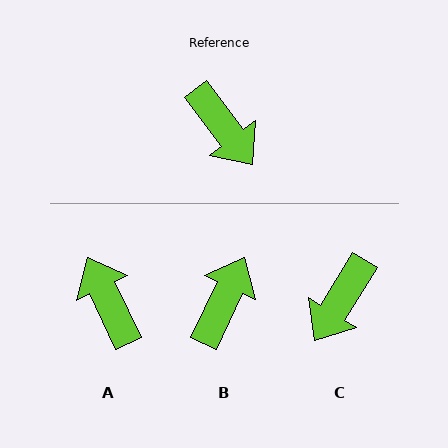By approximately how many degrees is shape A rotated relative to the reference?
Approximately 169 degrees counter-clockwise.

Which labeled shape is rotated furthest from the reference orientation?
A, about 169 degrees away.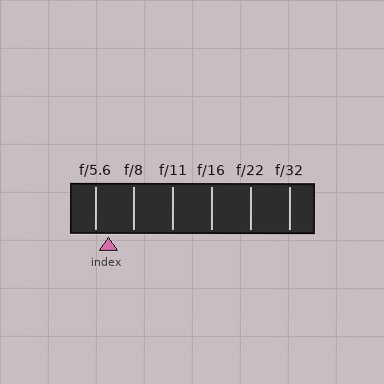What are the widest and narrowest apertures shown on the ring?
The widest aperture shown is f/5.6 and the narrowest is f/32.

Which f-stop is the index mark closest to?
The index mark is closest to f/5.6.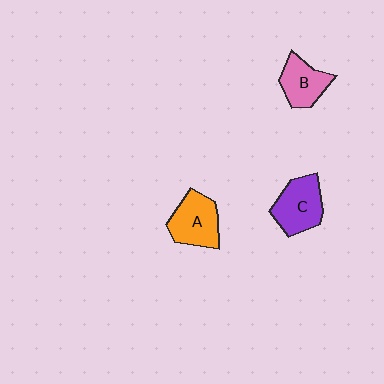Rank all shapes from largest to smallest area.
From largest to smallest: A (orange), C (purple), B (pink).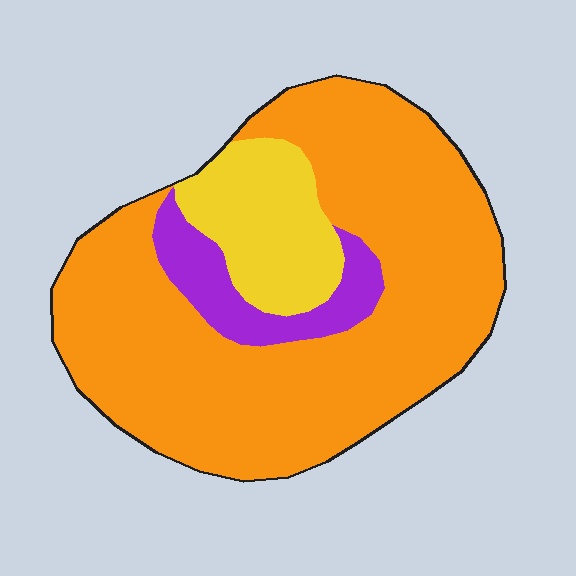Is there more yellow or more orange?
Orange.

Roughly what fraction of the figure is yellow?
Yellow covers about 15% of the figure.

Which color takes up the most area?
Orange, at roughly 75%.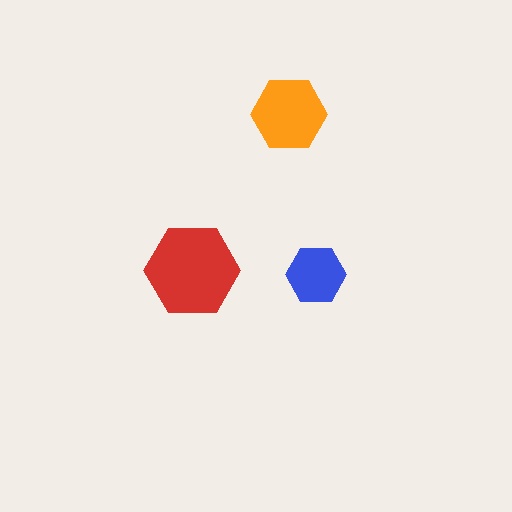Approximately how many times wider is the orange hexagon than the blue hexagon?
About 1.5 times wider.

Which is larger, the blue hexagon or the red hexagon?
The red one.